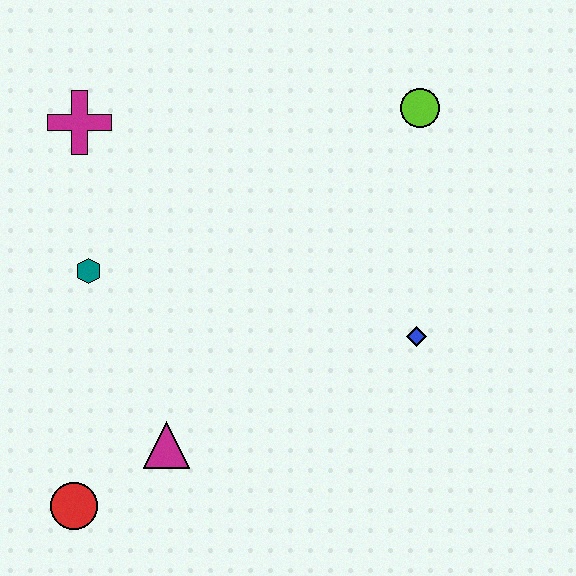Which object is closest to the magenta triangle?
The red circle is closest to the magenta triangle.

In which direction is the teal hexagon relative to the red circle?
The teal hexagon is above the red circle.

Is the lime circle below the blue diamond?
No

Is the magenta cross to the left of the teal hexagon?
Yes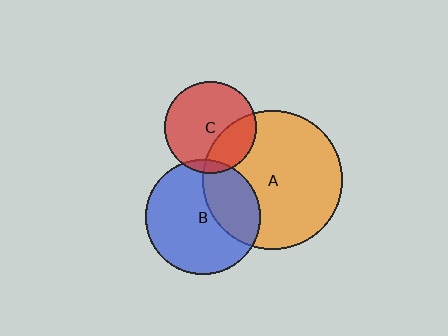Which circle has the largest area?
Circle A (orange).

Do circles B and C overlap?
Yes.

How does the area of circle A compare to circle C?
Approximately 2.3 times.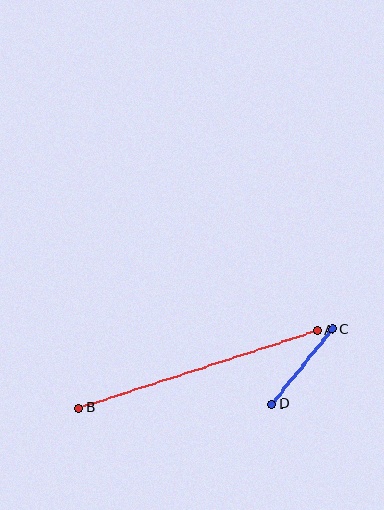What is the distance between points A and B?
The distance is approximately 251 pixels.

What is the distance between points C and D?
The distance is approximately 96 pixels.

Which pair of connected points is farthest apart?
Points A and B are farthest apart.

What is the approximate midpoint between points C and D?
The midpoint is at approximately (302, 367) pixels.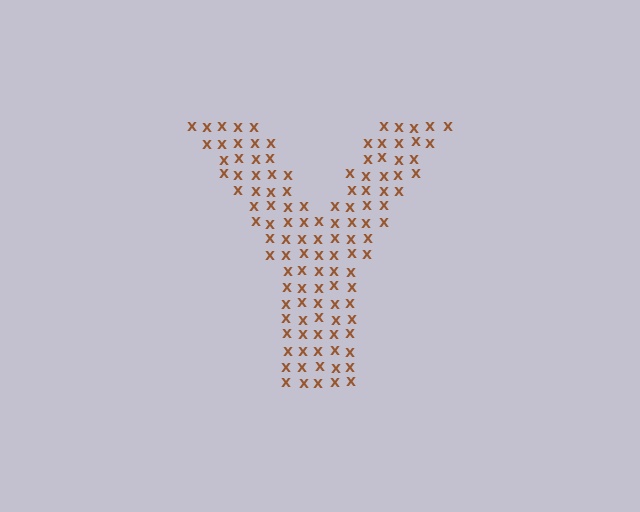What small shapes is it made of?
It is made of small letter X's.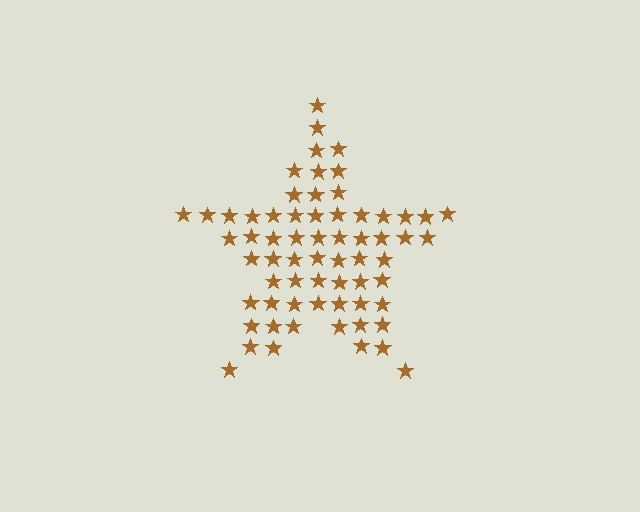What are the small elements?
The small elements are stars.